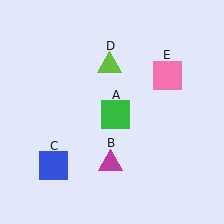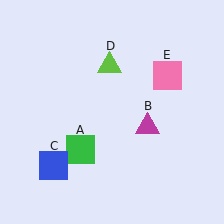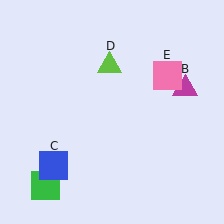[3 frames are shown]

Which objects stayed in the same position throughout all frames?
Blue square (object C) and lime triangle (object D) and pink square (object E) remained stationary.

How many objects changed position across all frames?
2 objects changed position: green square (object A), magenta triangle (object B).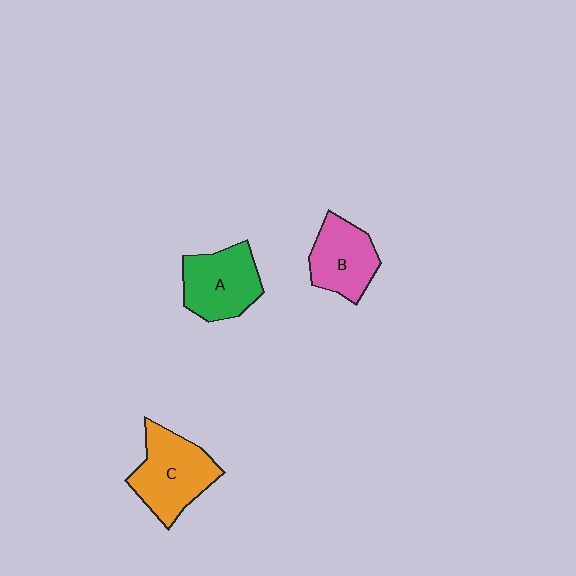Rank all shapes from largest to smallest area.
From largest to smallest: C (orange), A (green), B (pink).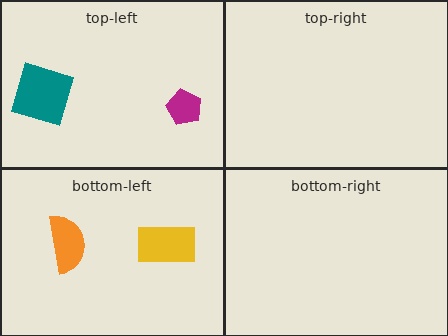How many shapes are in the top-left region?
2.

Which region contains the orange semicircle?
The bottom-left region.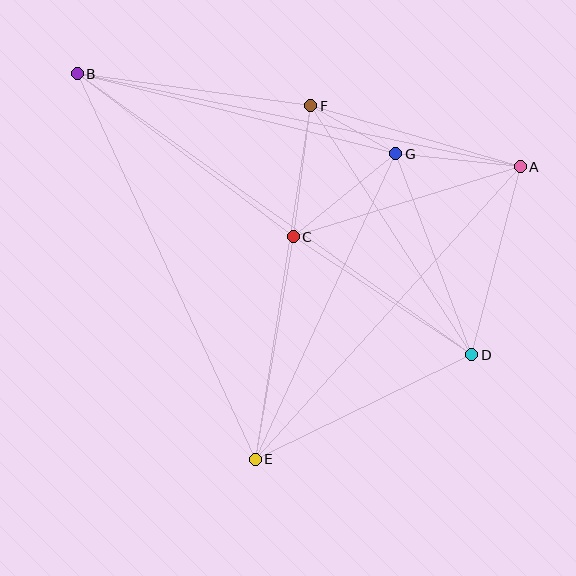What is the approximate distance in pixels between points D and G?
The distance between D and G is approximately 215 pixels.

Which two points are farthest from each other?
Points B and D are farthest from each other.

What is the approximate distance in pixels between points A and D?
The distance between A and D is approximately 194 pixels.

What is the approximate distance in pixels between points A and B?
The distance between A and B is approximately 453 pixels.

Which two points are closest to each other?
Points F and G are closest to each other.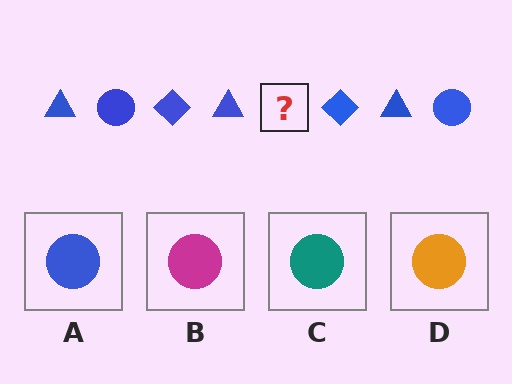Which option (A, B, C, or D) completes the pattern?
A.